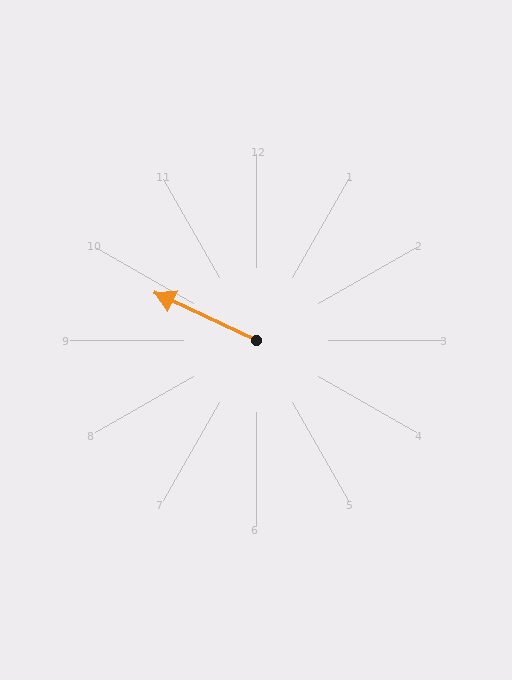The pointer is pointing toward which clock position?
Roughly 10 o'clock.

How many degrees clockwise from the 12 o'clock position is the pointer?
Approximately 295 degrees.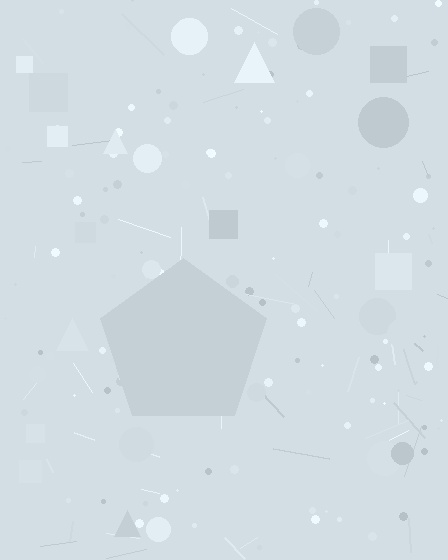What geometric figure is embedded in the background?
A pentagon is embedded in the background.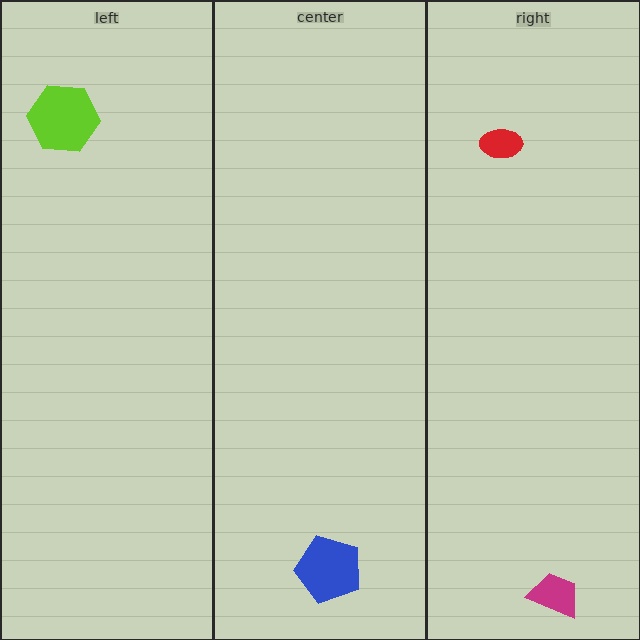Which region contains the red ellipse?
The right region.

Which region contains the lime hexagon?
The left region.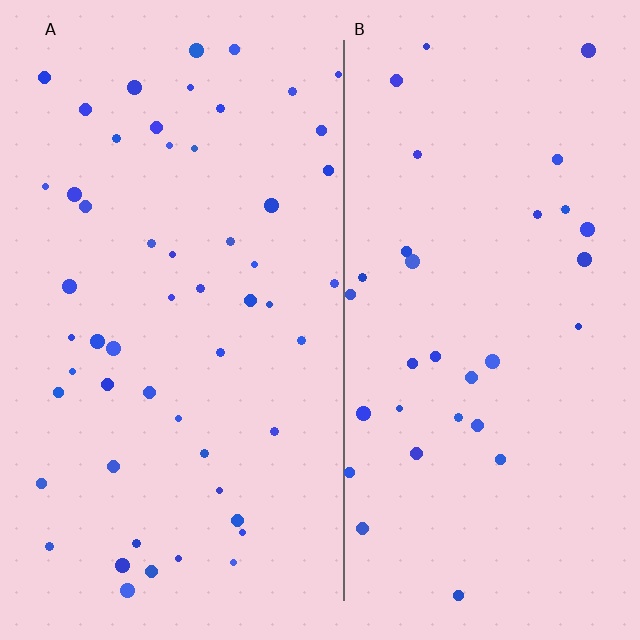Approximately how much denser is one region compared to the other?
Approximately 1.7× — region A over region B.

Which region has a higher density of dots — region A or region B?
A (the left).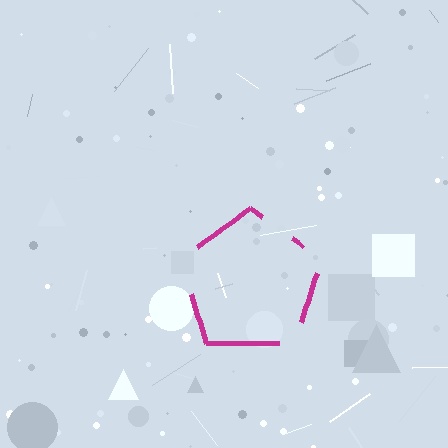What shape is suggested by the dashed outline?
The dashed outline suggests a pentagon.